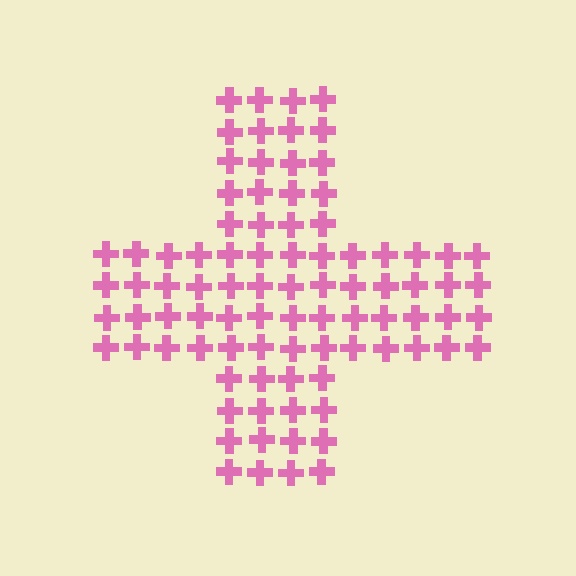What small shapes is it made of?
It is made of small crosses.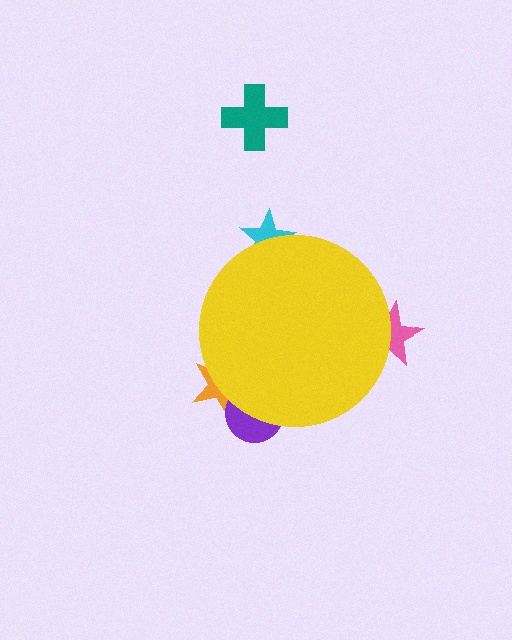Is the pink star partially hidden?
Yes, the pink star is partially hidden behind the yellow circle.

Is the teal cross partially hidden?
No, the teal cross is fully visible.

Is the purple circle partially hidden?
Yes, the purple circle is partially hidden behind the yellow circle.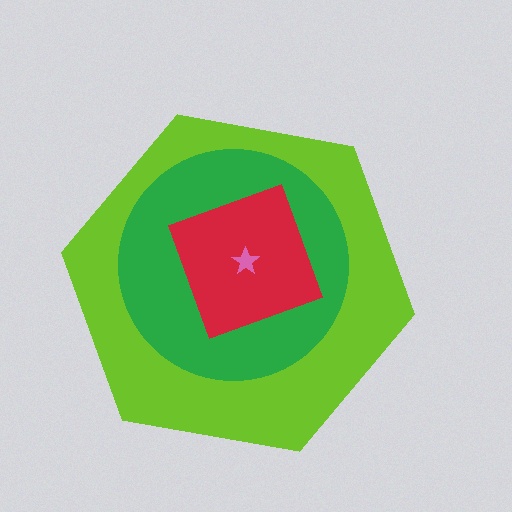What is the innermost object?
The pink star.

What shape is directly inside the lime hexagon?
The green circle.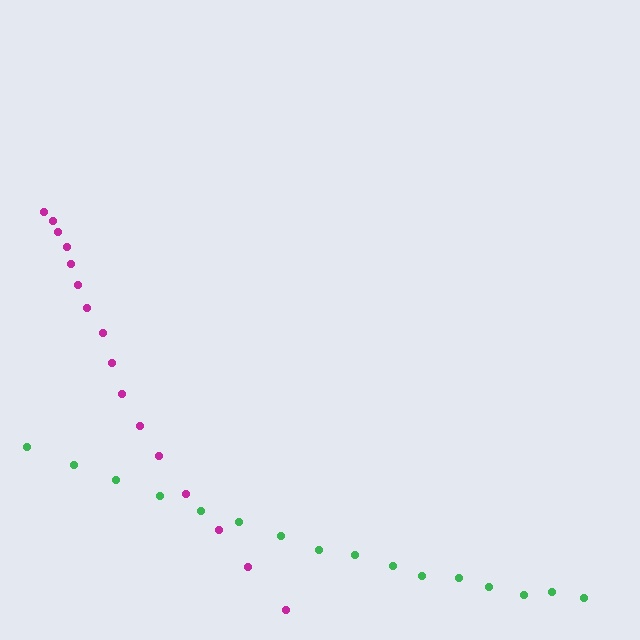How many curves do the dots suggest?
There are 2 distinct paths.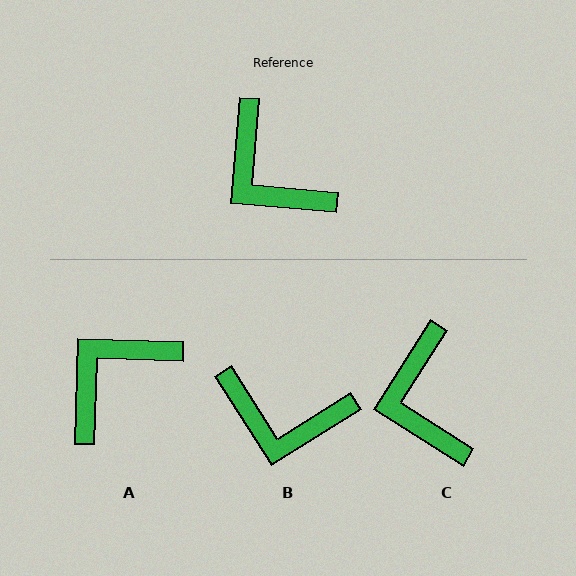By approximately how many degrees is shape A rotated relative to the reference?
Approximately 87 degrees clockwise.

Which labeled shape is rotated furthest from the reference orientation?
A, about 87 degrees away.